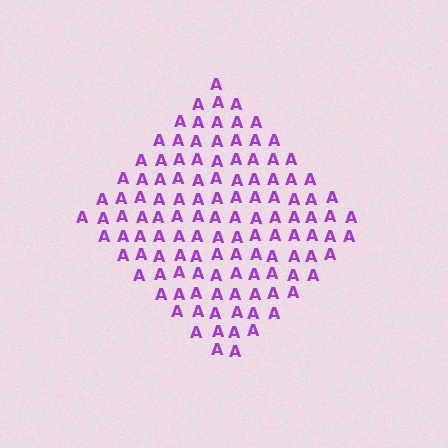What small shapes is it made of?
It is made of small letter A's.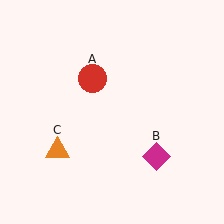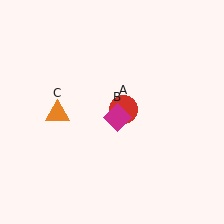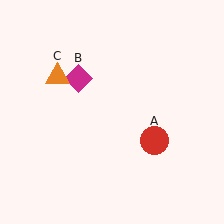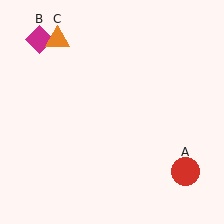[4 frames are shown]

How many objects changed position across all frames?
3 objects changed position: red circle (object A), magenta diamond (object B), orange triangle (object C).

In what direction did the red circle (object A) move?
The red circle (object A) moved down and to the right.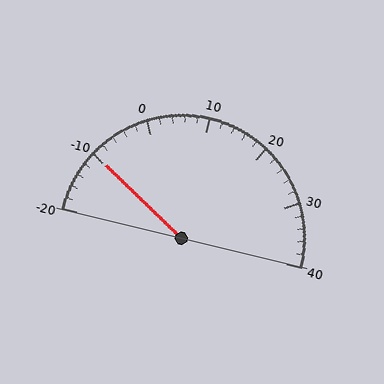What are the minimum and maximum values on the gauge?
The gauge ranges from -20 to 40.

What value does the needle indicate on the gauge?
The needle indicates approximately -10.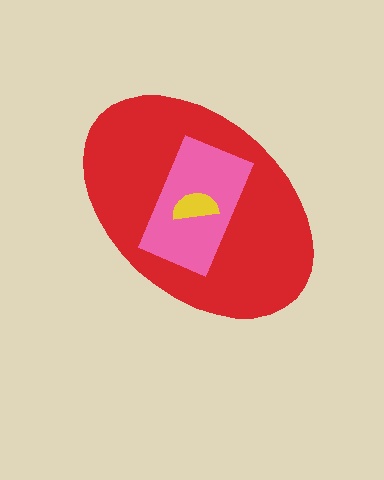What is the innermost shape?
The yellow semicircle.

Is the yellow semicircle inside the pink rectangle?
Yes.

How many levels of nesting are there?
3.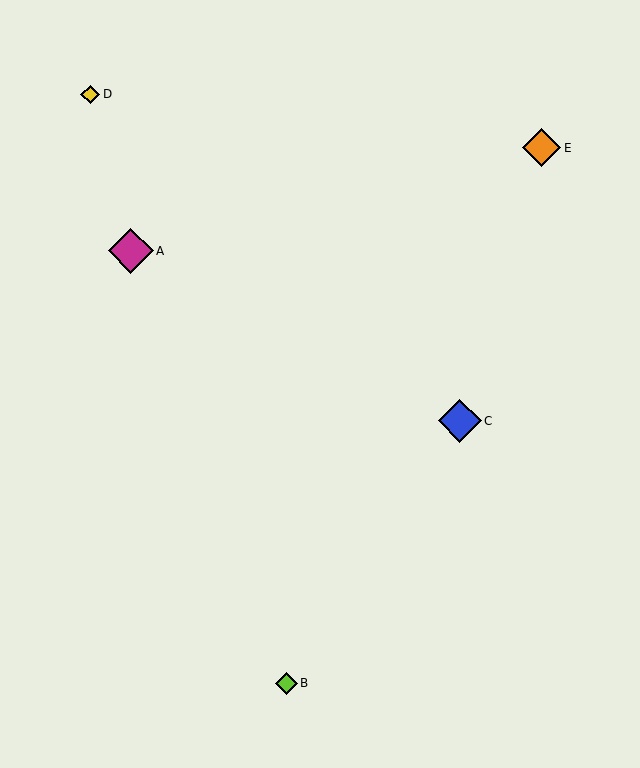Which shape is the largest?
The magenta diamond (labeled A) is the largest.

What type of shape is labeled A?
Shape A is a magenta diamond.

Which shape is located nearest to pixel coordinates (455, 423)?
The blue diamond (labeled C) at (460, 421) is nearest to that location.